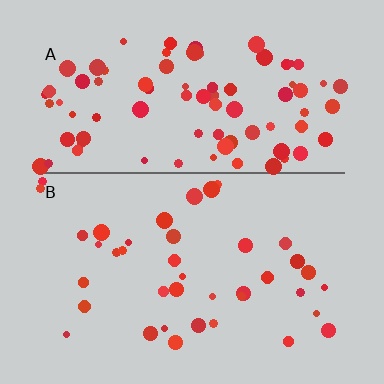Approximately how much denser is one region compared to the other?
Approximately 2.2× — region A over region B.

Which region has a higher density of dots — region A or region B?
A (the top).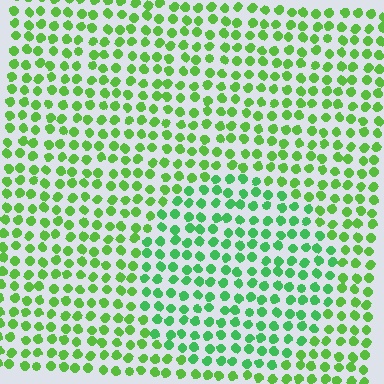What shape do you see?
I see a circle.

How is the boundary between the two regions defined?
The boundary is defined purely by a slight shift in hue (about 26 degrees). Spacing, size, and orientation are identical on both sides.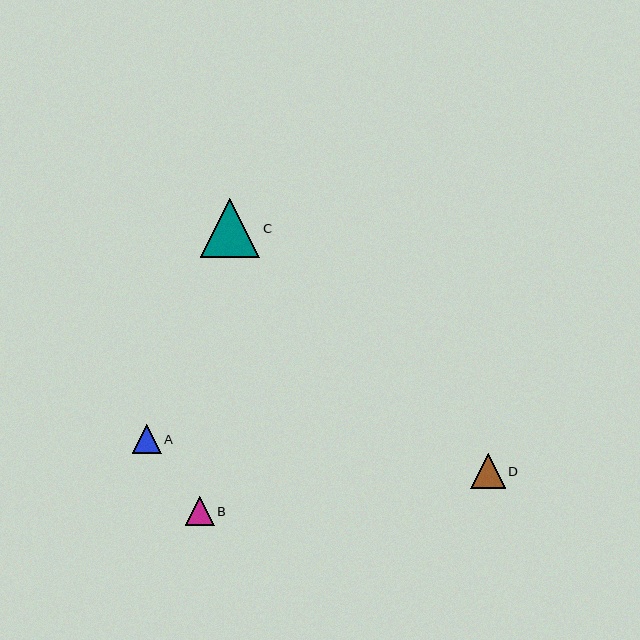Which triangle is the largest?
Triangle C is the largest with a size of approximately 60 pixels.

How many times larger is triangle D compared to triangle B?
Triangle D is approximately 1.2 times the size of triangle B.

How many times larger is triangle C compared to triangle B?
Triangle C is approximately 2.1 times the size of triangle B.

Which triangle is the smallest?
Triangle B is the smallest with a size of approximately 29 pixels.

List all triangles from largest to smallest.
From largest to smallest: C, D, A, B.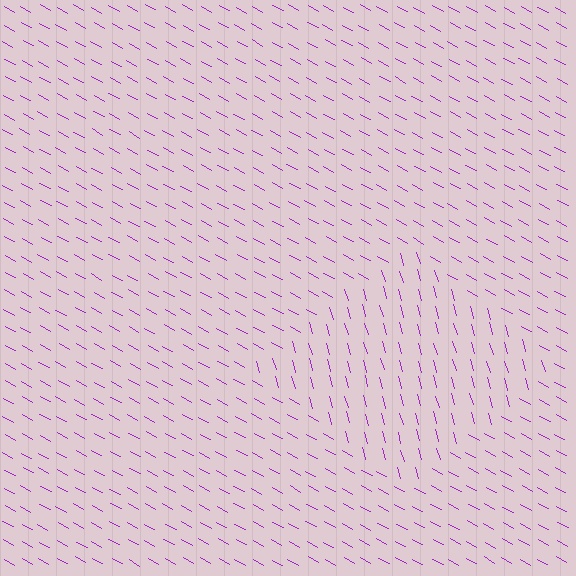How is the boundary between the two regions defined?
The boundary is defined purely by a change in line orientation (approximately 45 degrees difference). All lines are the same color and thickness.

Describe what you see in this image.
The image is filled with small purple line segments. A diamond region in the image has lines oriented differently from the surrounding lines, creating a visible texture boundary.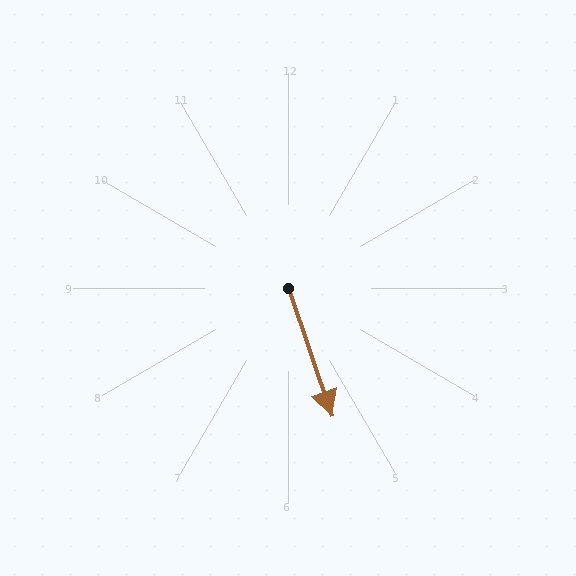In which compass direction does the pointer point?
South.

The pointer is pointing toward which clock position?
Roughly 5 o'clock.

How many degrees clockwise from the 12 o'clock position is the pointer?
Approximately 161 degrees.